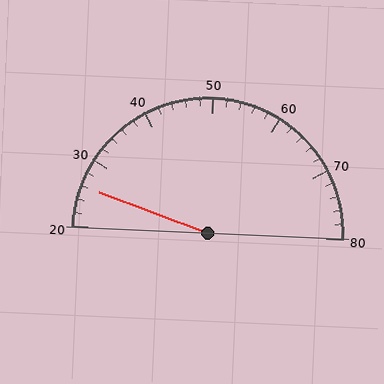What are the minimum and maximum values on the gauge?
The gauge ranges from 20 to 80.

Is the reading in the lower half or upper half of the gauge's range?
The reading is in the lower half of the range (20 to 80).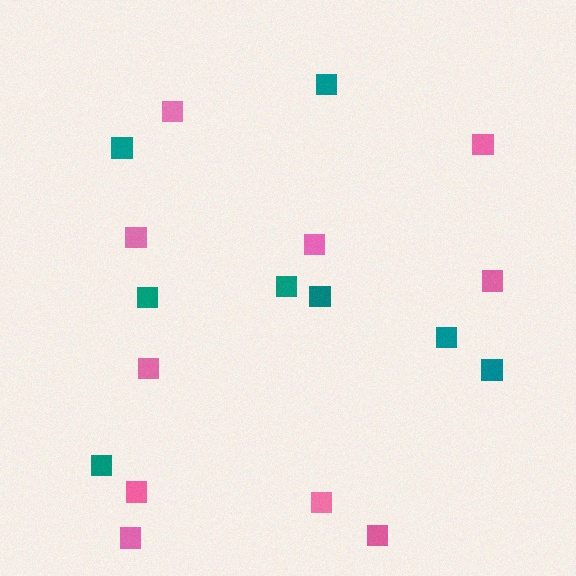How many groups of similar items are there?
There are 2 groups: one group of pink squares (10) and one group of teal squares (8).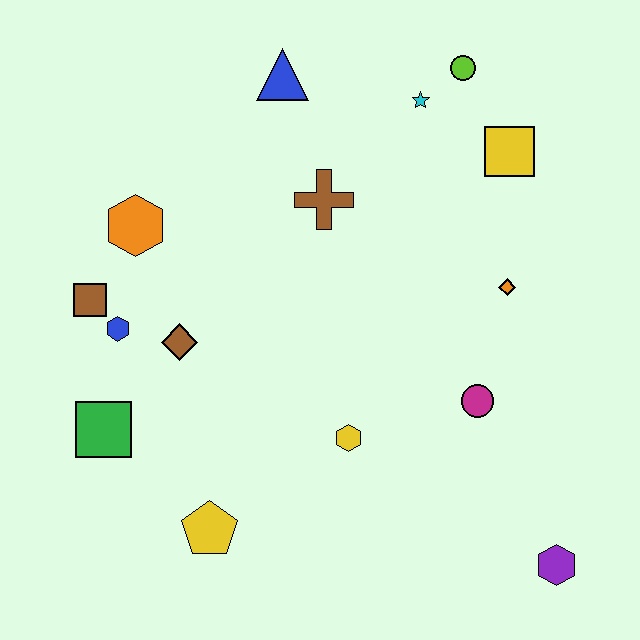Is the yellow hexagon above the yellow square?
No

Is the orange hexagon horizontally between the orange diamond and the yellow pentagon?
No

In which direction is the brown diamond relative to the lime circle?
The brown diamond is to the left of the lime circle.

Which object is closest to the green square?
The blue hexagon is closest to the green square.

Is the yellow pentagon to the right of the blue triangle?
No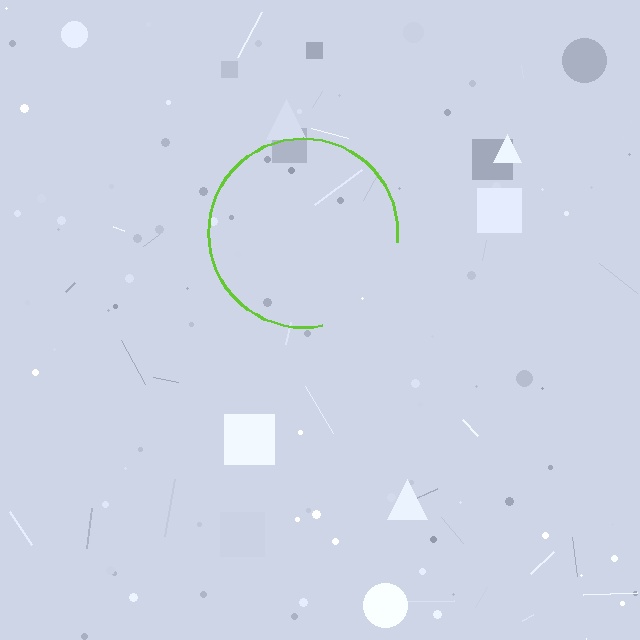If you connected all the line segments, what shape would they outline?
They would outline a circle.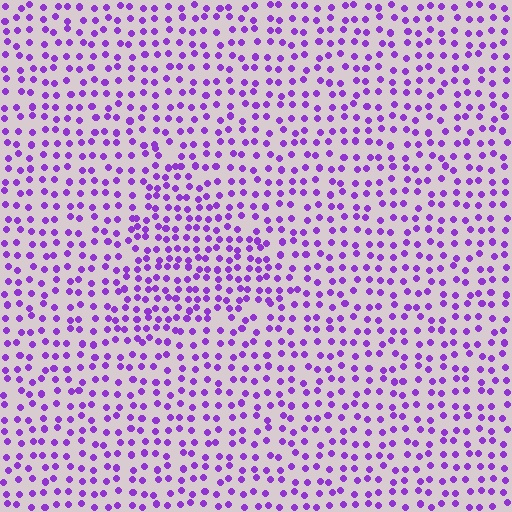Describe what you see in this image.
The image contains small purple elements arranged at two different densities. A triangle-shaped region is visible where the elements are more densely packed than the surrounding area.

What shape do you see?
I see a triangle.